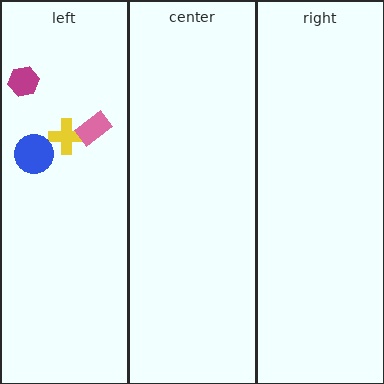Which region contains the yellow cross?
The left region.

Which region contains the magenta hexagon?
The left region.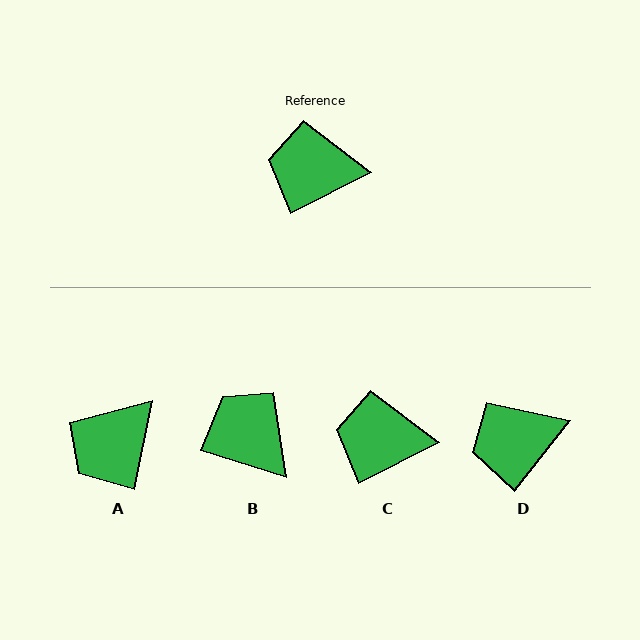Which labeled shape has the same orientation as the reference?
C.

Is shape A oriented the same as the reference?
No, it is off by about 52 degrees.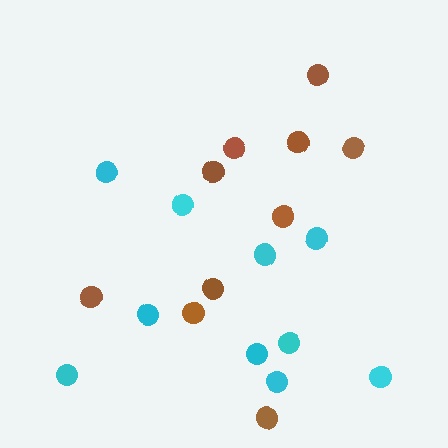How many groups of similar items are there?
There are 2 groups: one group of brown circles (10) and one group of cyan circles (10).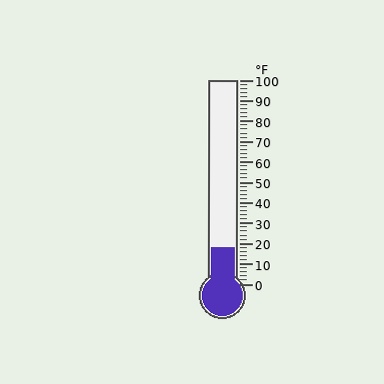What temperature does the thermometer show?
The thermometer shows approximately 18°F.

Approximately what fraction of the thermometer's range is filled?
The thermometer is filled to approximately 20% of its range.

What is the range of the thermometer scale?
The thermometer scale ranges from 0°F to 100°F.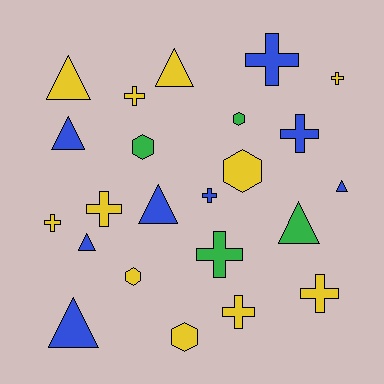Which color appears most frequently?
Yellow, with 11 objects.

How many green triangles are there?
There is 1 green triangle.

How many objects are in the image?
There are 23 objects.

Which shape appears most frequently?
Cross, with 10 objects.